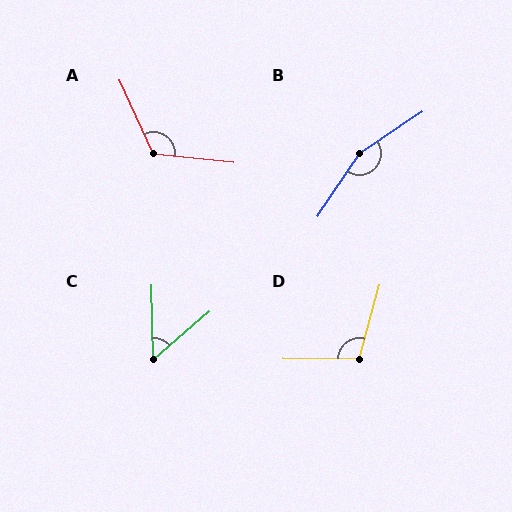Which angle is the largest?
B, at approximately 158 degrees.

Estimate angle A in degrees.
Approximately 121 degrees.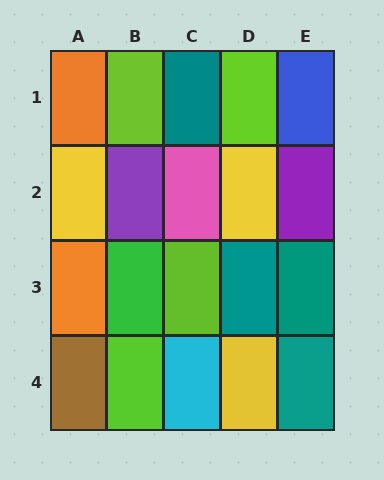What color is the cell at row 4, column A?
Brown.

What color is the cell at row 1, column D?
Lime.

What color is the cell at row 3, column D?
Teal.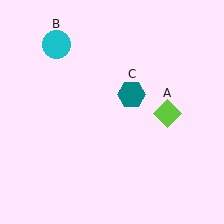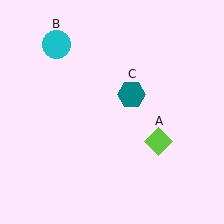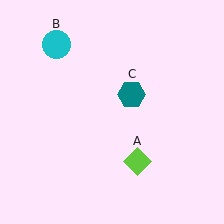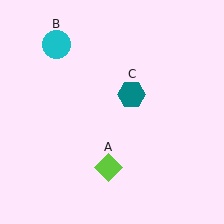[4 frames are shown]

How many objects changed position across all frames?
1 object changed position: lime diamond (object A).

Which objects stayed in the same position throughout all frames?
Cyan circle (object B) and teal hexagon (object C) remained stationary.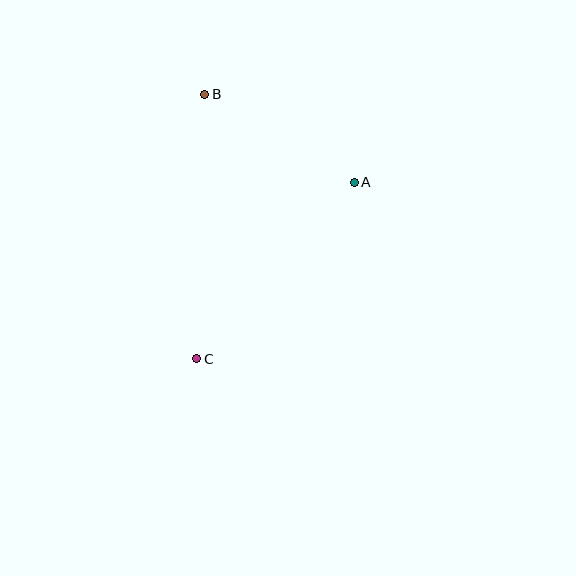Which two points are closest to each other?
Points A and B are closest to each other.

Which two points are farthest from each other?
Points B and C are farthest from each other.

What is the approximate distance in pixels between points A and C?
The distance between A and C is approximately 237 pixels.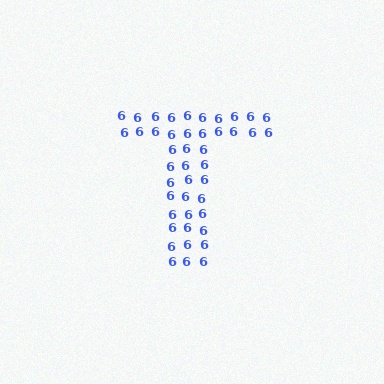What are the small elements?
The small elements are digit 6's.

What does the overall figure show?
The overall figure shows the letter T.